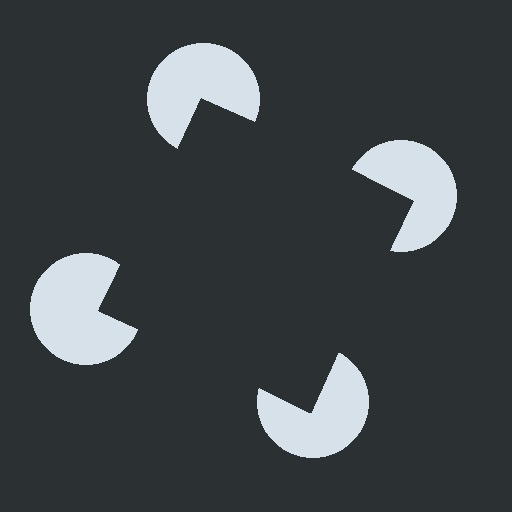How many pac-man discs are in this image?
There are 4 — one at each vertex of the illusory square.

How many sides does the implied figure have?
4 sides.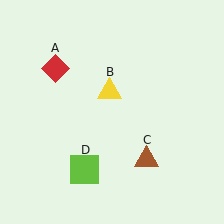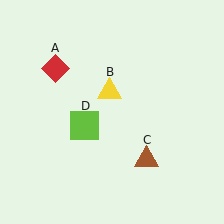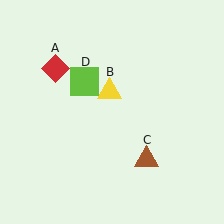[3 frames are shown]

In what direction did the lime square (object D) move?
The lime square (object D) moved up.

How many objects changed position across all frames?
1 object changed position: lime square (object D).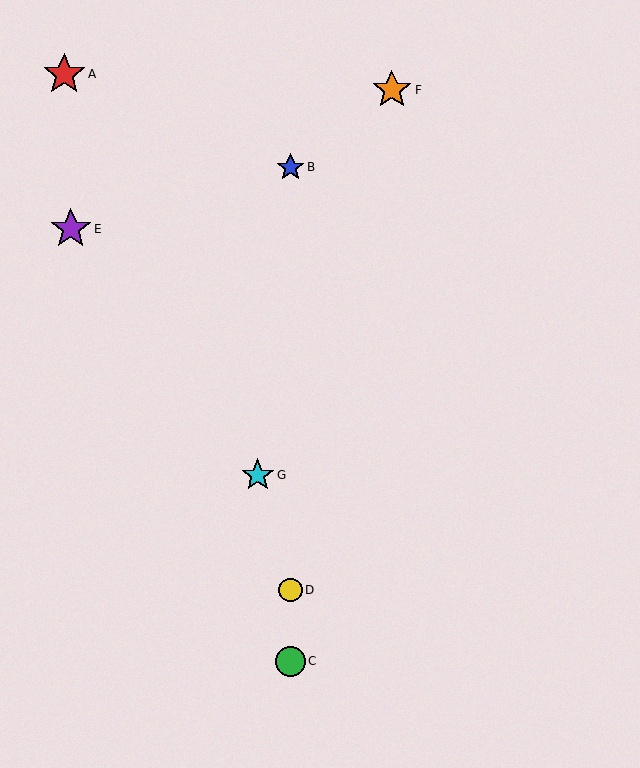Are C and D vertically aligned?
Yes, both are at x≈290.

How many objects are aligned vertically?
3 objects (B, C, D) are aligned vertically.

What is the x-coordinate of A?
Object A is at x≈64.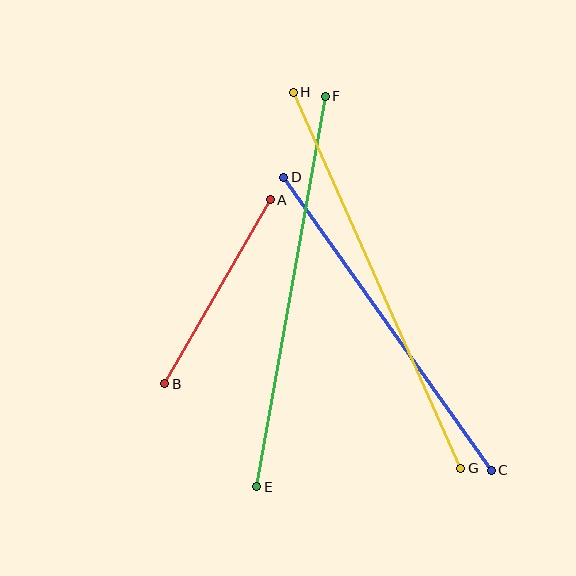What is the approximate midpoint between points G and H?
The midpoint is at approximately (377, 280) pixels.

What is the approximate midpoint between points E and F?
The midpoint is at approximately (291, 291) pixels.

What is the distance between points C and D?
The distance is approximately 359 pixels.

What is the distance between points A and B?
The distance is approximately 212 pixels.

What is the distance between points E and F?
The distance is approximately 396 pixels.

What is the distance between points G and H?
The distance is approximately 411 pixels.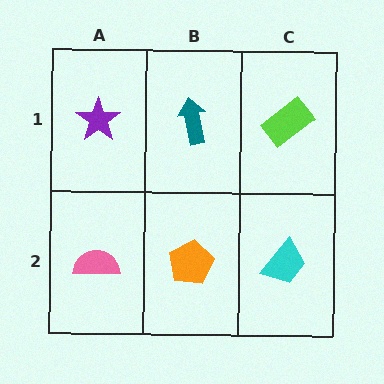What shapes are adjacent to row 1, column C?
A cyan trapezoid (row 2, column C), a teal arrow (row 1, column B).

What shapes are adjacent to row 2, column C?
A lime rectangle (row 1, column C), an orange pentagon (row 2, column B).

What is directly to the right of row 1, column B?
A lime rectangle.